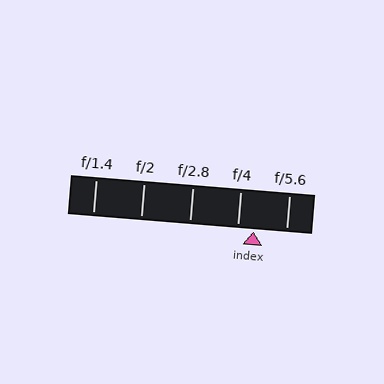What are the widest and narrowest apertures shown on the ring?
The widest aperture shown is f/1.4 and the narrowest is f/5.6.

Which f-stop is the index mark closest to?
The index mark is closest to f/4.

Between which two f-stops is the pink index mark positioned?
The index mark is between f/4 and f/5.6.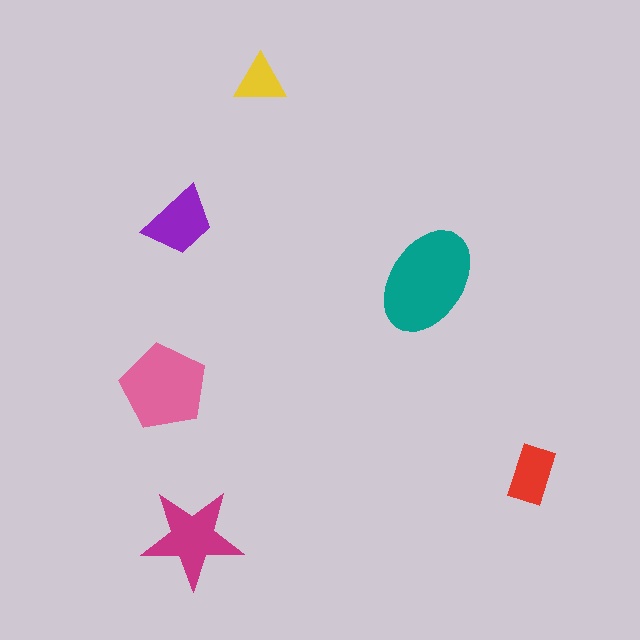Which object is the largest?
The teal ellipse.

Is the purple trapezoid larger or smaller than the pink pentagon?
Smaller.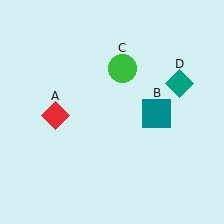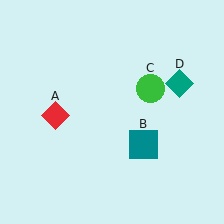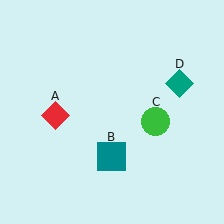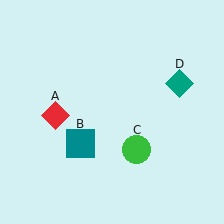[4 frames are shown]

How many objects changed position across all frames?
2 objects changed position: teal square (object B), green circle (object C).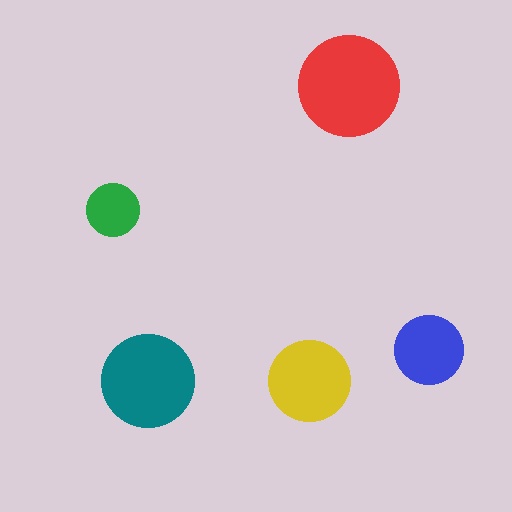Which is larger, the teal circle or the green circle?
The teal one.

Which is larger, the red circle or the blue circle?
The red one.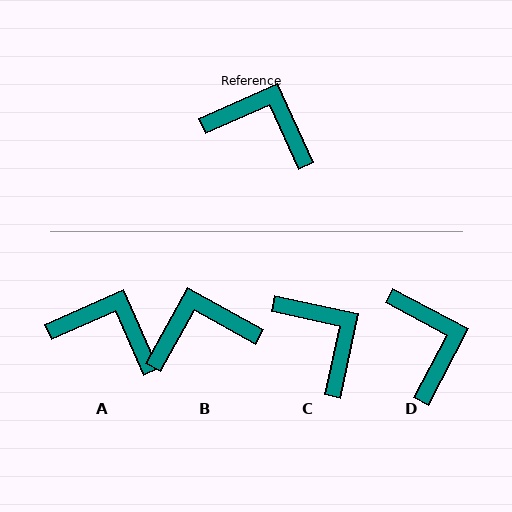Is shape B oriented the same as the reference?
No, it is off by about 37 degrees.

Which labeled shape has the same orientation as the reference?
A.